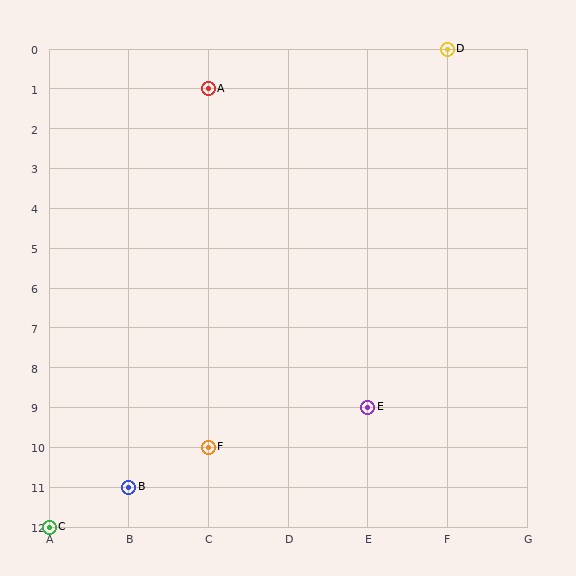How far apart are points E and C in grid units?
Points E and C are 4 columns and 3 rows apart (about 5.0 grid units diagonally).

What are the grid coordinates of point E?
Point E is at grid coordinates (E, 9).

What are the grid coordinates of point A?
Point A is at grid coordinates (C, 1).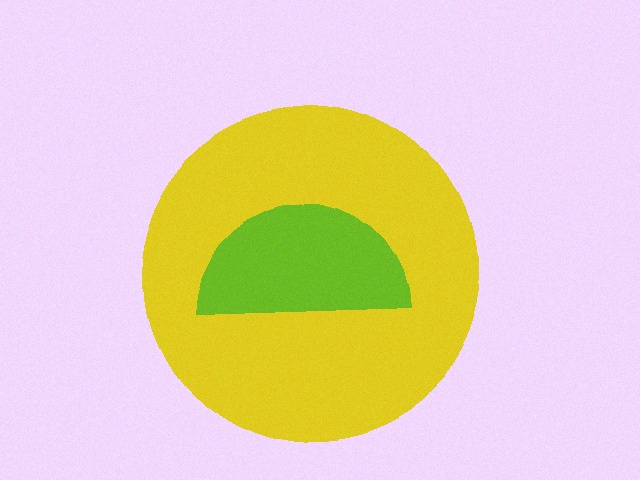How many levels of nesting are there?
2.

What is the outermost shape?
The yellow circle.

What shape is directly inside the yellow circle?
The lime semicircle.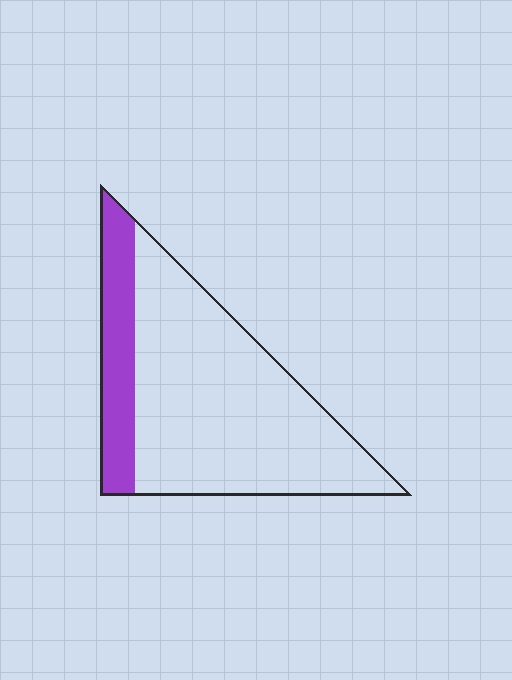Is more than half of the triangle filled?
No.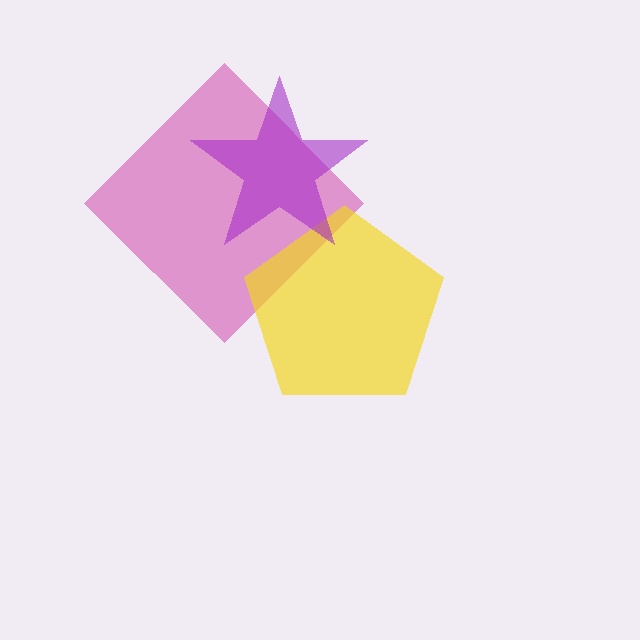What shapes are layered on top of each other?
The layered shapes are: a magenta diamond, a yellow pentagon, a purple star.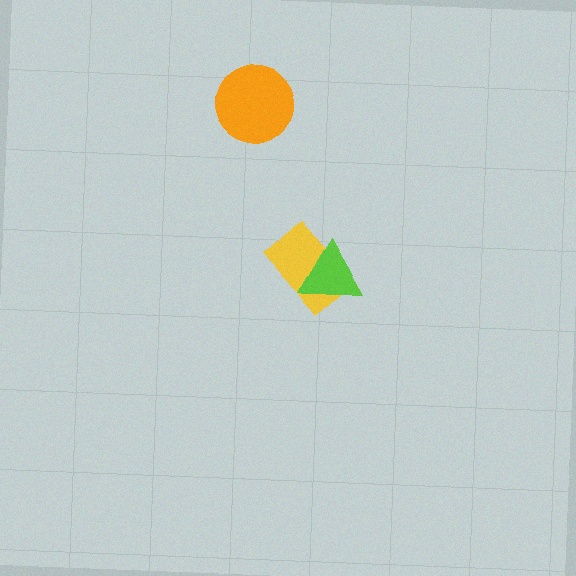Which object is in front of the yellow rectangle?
The lime triangle is in front of the yellow rectangle.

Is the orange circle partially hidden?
No, no other shape covers it.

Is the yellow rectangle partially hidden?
Yes, it is partially covered by another shape.